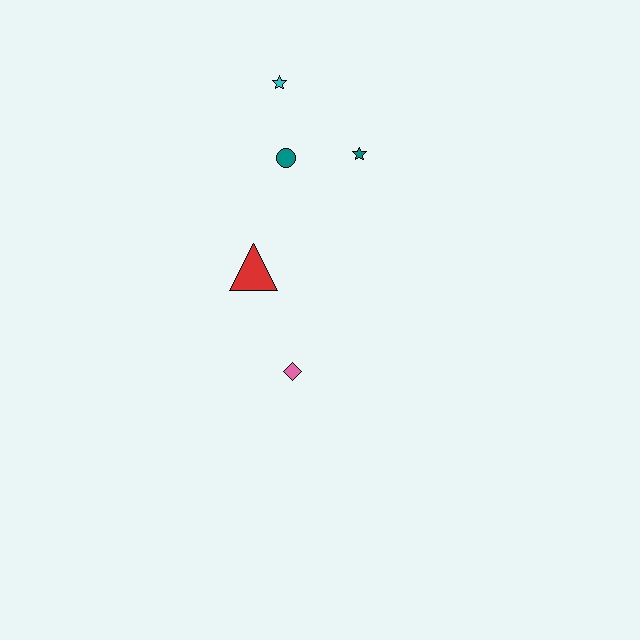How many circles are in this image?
There is 1 circle.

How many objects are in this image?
There are 5 objects.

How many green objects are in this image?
There are no green objects.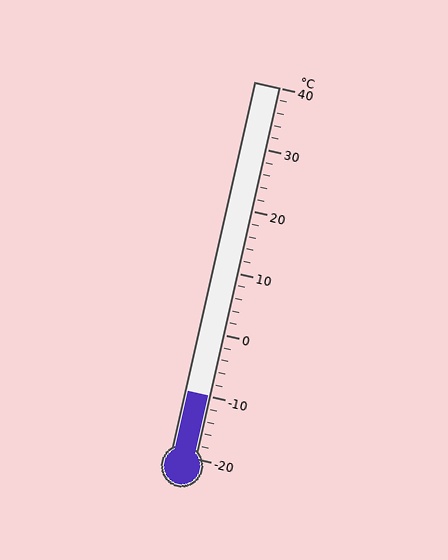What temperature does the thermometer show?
The thermometer shows approximately -10°C.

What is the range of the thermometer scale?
The thermometer scale ranges from -20°C to 40°C.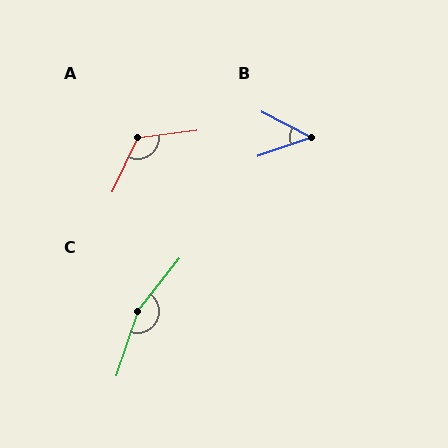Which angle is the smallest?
B, at approximately 46 degrees.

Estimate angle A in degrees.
Approximately 122 degrees.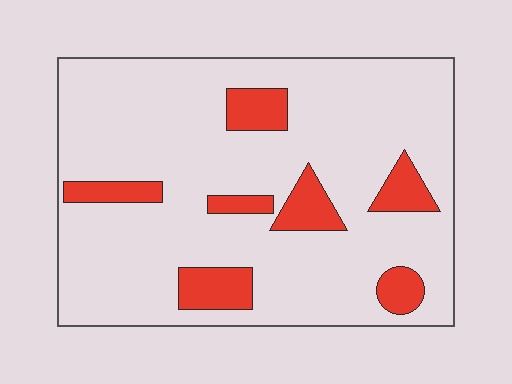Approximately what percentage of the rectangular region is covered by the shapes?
Approximately 15%.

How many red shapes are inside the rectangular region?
7.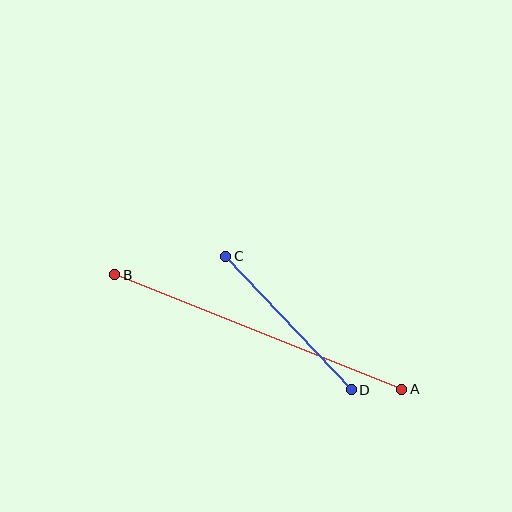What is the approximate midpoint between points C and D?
The midpoint is at approximately (289, 323) pixels.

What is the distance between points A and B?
The distance is approximately 309 pixels.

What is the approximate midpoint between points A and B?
The midpoint is at approximately (258, 332) pixels.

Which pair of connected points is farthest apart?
Points A and B are farthest apart.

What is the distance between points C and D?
The distance is approximately 183 pixels.